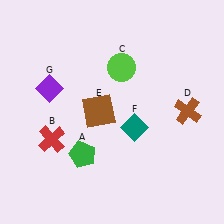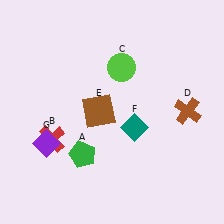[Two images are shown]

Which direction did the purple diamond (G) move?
The purple diamond (G) moved down.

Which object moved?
The purple diamond (G) moved down.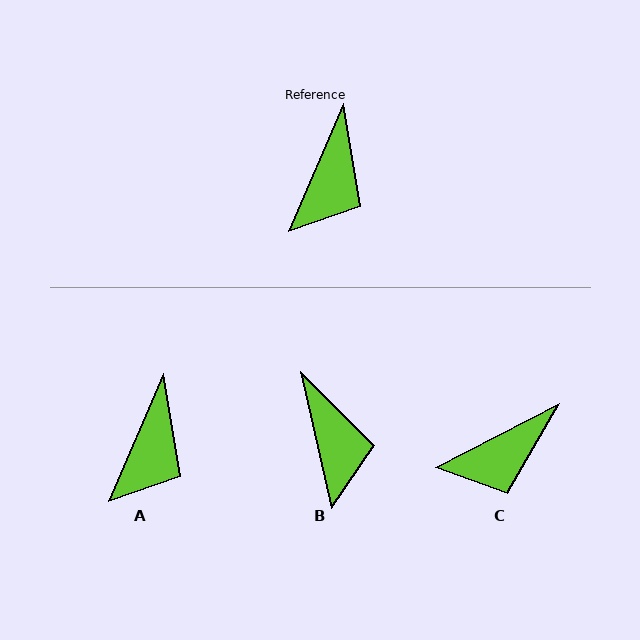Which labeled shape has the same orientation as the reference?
A.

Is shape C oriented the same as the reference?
No, it is off by about 40 degrees.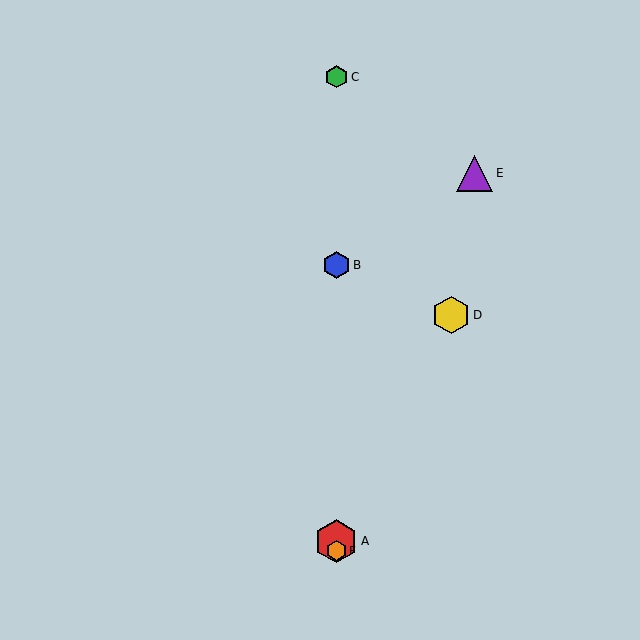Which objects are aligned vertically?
Objects A, B, C, F are aligned vertically.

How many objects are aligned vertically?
4 objects (A, B, C, F) are aligned vertically.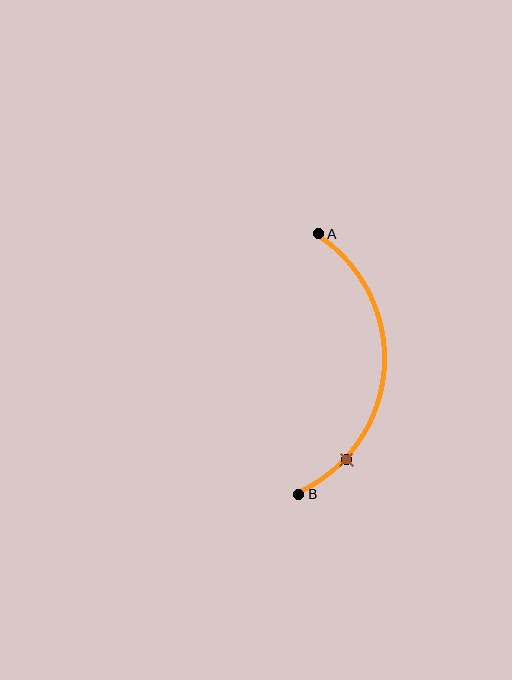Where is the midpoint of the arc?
The arc midpoint is the point on the curve farthest from the straight line joining A and B. It sits to the right of that line.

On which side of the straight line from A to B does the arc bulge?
The arc bulges to the right of the straight line connecting A and B.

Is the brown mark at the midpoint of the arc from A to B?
No. The brown mark lies on the arc but is closer to endpoint B. The arc midpoint would be at the point on the curve equidistant along the arc from both A and B.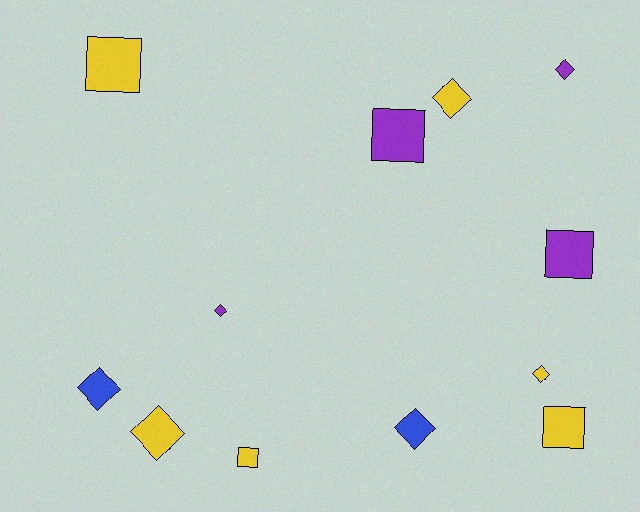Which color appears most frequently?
Yellow, with 6 objects.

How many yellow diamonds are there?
There are 3 yellow diamonds.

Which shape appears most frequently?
Diamond, with 7 objects.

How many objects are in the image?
There are 12 objects.